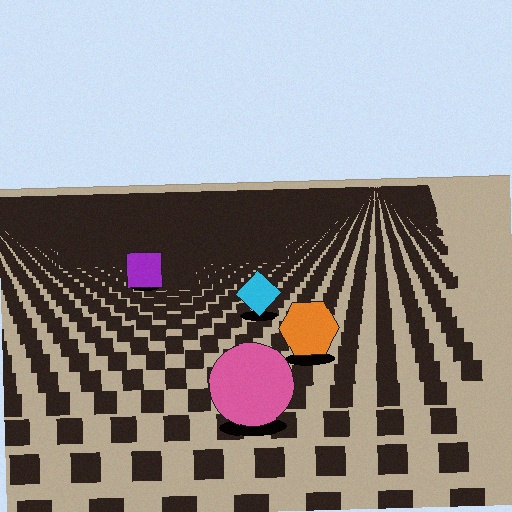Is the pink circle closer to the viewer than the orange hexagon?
Yes. The pink circle is closer — you can tell from the texture gradient: the ground texture is coarser near it.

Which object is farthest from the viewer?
The purple square is farthest from the viewer. It appears smaller and the ground texture around it is denser.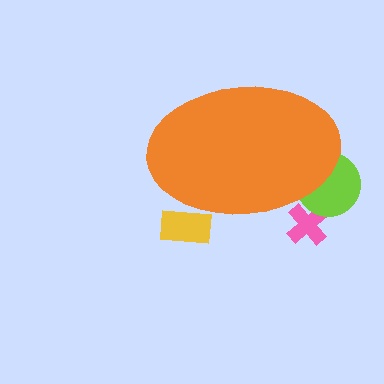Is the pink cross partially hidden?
Yes, the pink cross is partially hidden behind the orange ellipse.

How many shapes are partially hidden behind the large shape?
3 shapes are partially hidden.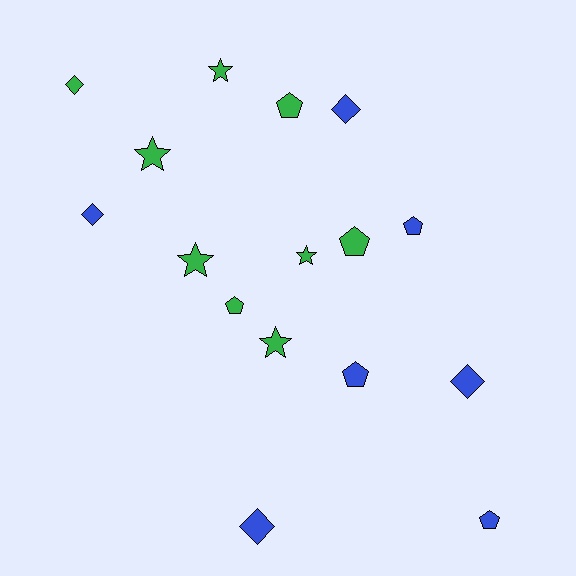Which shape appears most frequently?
Pentagon, with 6 objects.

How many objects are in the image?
There are 16 objects.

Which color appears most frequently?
Green, with 9 objects.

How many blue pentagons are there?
There are 3 blue pentagons.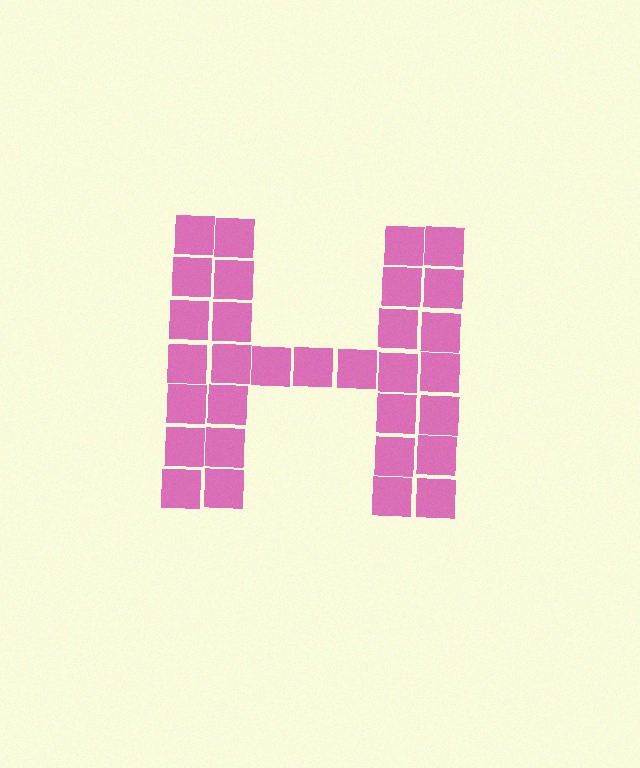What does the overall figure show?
The overall figure shows the letter H.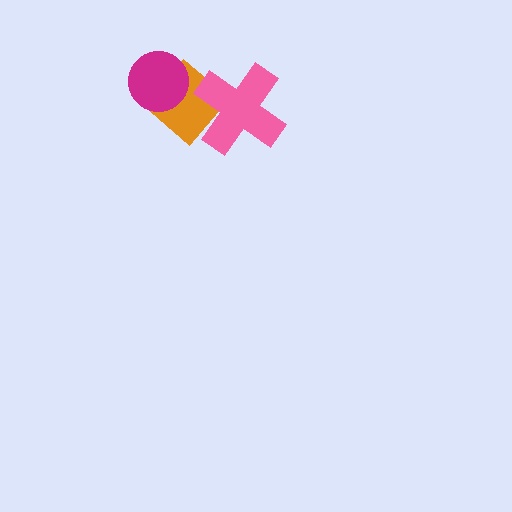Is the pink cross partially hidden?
No, no other shape covers it.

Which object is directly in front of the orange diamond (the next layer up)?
The pink cross is directly in front of the orange diamond.